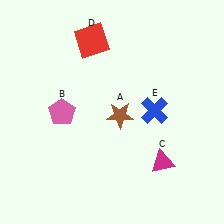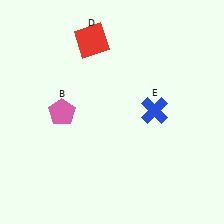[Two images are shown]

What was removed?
The brown star (A), the magenta triangle (C) were removed in Image 2.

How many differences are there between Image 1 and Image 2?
There are 2 differences between the two images.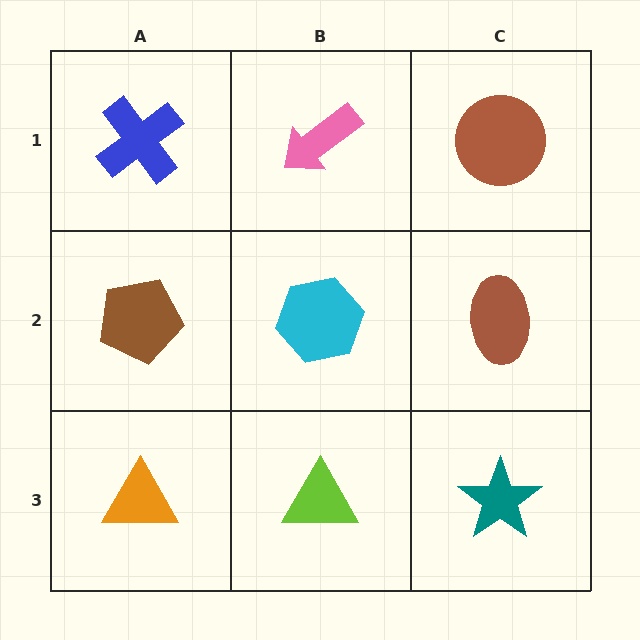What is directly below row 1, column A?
A brown pentagon.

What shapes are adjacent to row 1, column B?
A cyan hexagon (row 2, column B), a blue cross (row 1, column A), a brown circle (row 1, column C).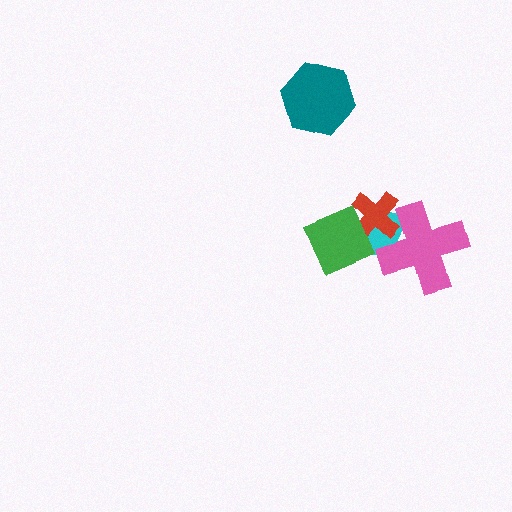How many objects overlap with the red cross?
3 objects overlap with the red cross.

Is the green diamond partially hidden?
No, no other shape covers it.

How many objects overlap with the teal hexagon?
0 objects overlap with the teal hexagon.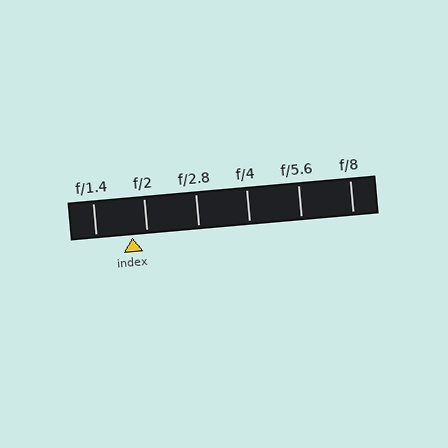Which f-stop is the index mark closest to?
The index mark is closest to f/2.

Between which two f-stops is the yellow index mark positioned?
The index mark is between f/1.4 and f/2.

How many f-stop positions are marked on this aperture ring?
There are 6 f-stop positions marked.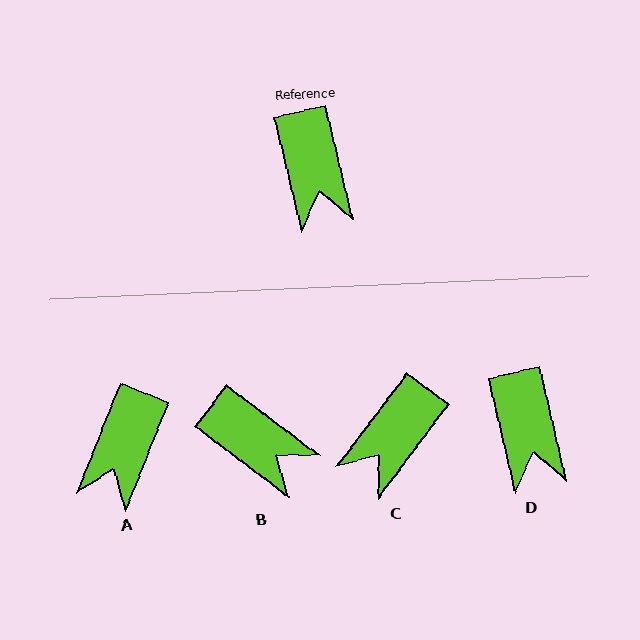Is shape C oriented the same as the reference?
No, it is off by about 50 degrees.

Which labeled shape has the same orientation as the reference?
D.